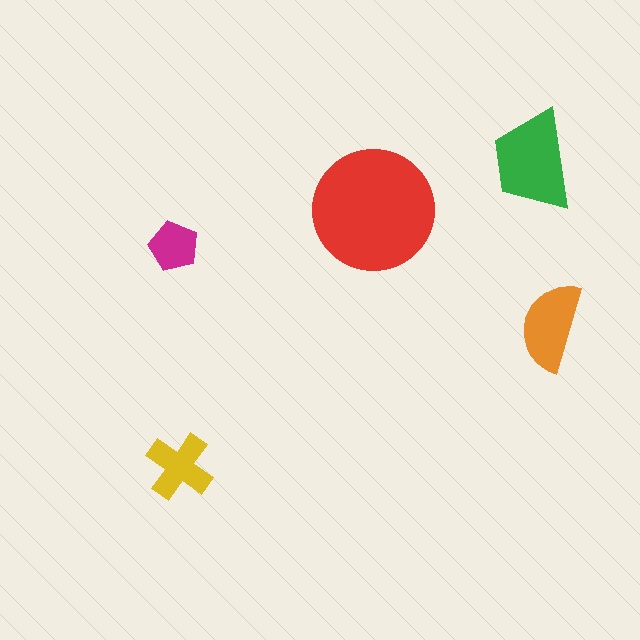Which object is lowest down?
The yellow cross is bottommost.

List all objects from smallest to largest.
The magenta pentagon, the yellow cross, the orange semicircle, the green trapezoid, the red circle.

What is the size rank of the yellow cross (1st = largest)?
4th.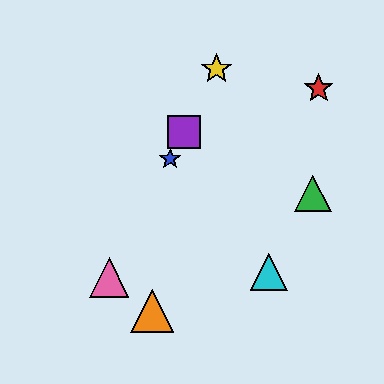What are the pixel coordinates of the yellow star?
The yellow star is at (217, 69).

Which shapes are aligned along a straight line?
The blue star, the yellow star, the purple square, the pink triangle are aligned along a straight line.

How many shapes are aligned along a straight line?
4 shapes (the blue star, the yellow star, the purple square, the pink triangle) are aligned along a straight line.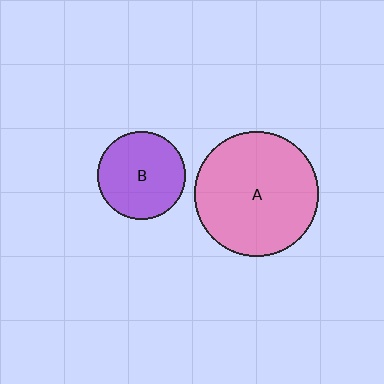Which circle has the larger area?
Circle A (pink).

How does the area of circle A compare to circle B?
Approximately 2.0 times.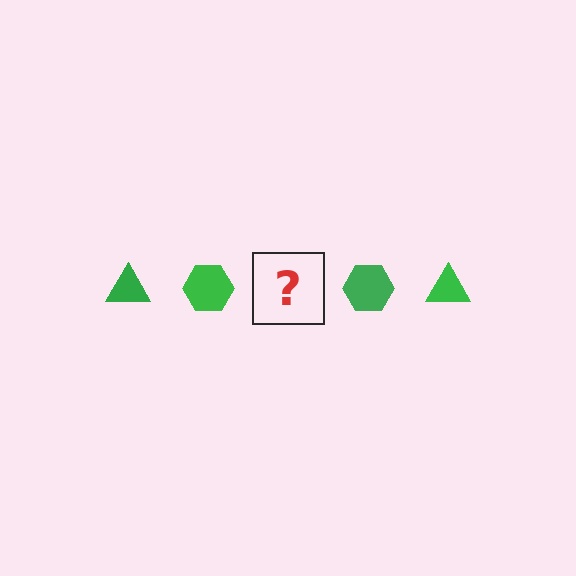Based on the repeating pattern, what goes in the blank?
The blank should be a green triangle.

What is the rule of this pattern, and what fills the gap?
The rule is that the pattern cycles through triangle, hexagon shapes in green. The gap should be filled with a green triangle.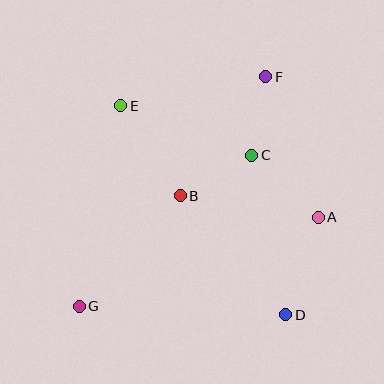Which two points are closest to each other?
Points C and F are closest to each other.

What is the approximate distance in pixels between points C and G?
The distance between C and G is approximately 229 pixels.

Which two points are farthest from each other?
Points F and G are farthest from each other.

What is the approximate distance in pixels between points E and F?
The distance between E and F is approximately 148 pixels.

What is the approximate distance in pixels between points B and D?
The distance between B and D is approximately 159 pixels.